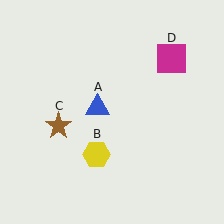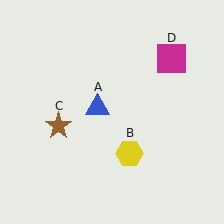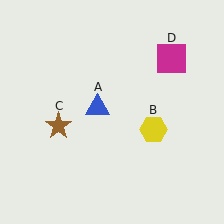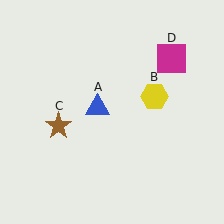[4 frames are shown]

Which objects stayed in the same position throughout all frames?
Blue triangle (object A) and brown star (object C) and magenta square (object D) remained stationary.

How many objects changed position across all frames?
1 object changed position: yellow hexagon (object B).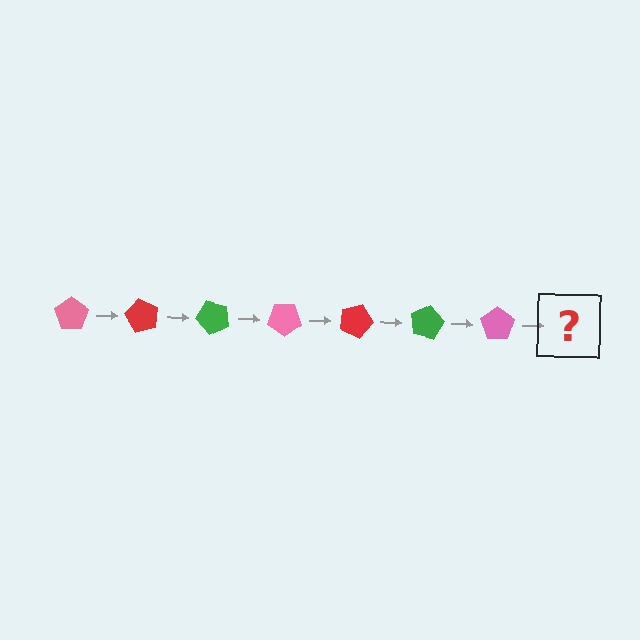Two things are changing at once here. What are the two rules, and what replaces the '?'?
The two rules are that it rotates 60 degrees each step and the color cycles through pink, red, and green. The '?' should be a red pentagon, rotated 420 degrees from the start.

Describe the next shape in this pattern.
It should be a red pentagon, rotated 420 degrees from the start.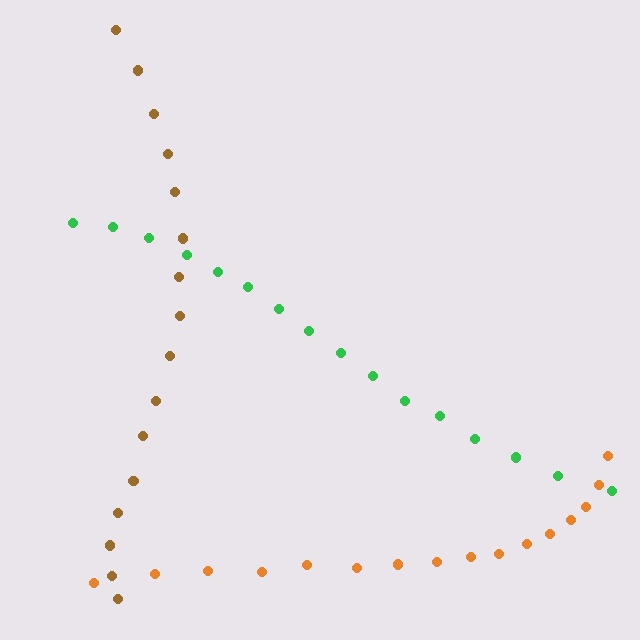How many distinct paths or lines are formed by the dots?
There are 3 distinct paths.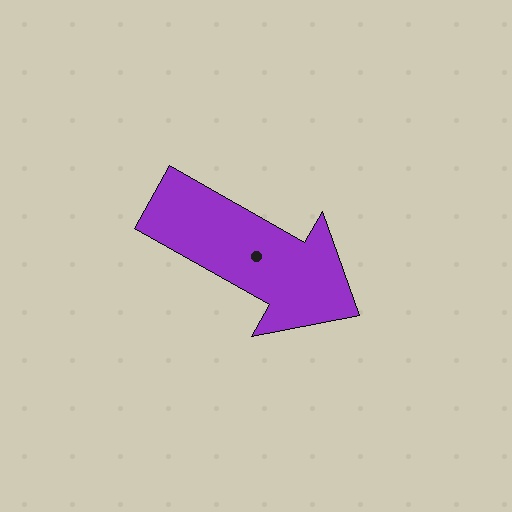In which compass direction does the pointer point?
Southeast.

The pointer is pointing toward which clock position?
Roughly 4 o'clock.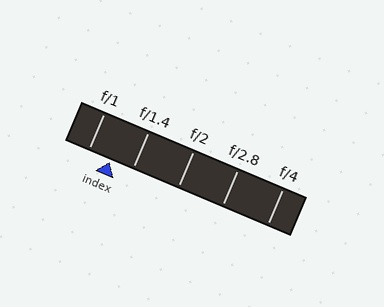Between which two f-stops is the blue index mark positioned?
The index mark is between f/1 and f/1.4.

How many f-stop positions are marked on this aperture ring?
There are 5 f-stop positions marked.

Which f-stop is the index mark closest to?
The index mark is closest to f/1.4.